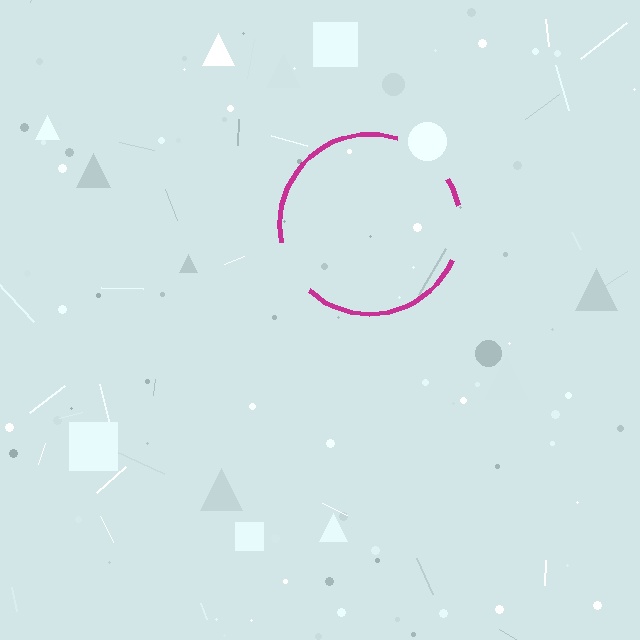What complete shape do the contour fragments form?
The contour fragments form a circle.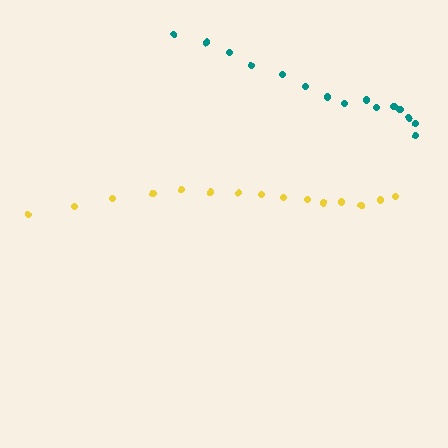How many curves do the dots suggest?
There are 2 distinct paths.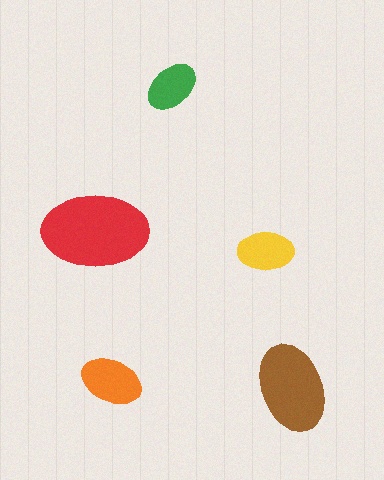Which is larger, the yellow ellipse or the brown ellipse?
The brown one.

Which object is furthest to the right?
The brown ellipse is rightmost.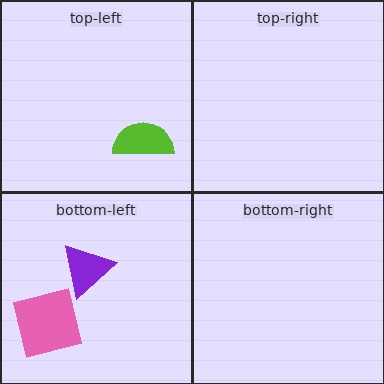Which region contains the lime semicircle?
The top-left region.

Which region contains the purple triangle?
The bottom-left region.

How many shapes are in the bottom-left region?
2.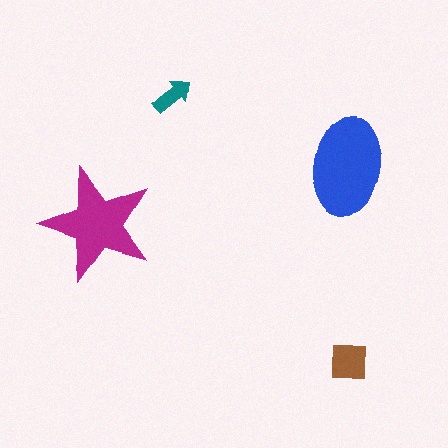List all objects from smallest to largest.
The teal arrow, the brown square, the magenta star, the blue ellipse.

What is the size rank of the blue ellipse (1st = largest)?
1st.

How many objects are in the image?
There are 4 objects in the image.